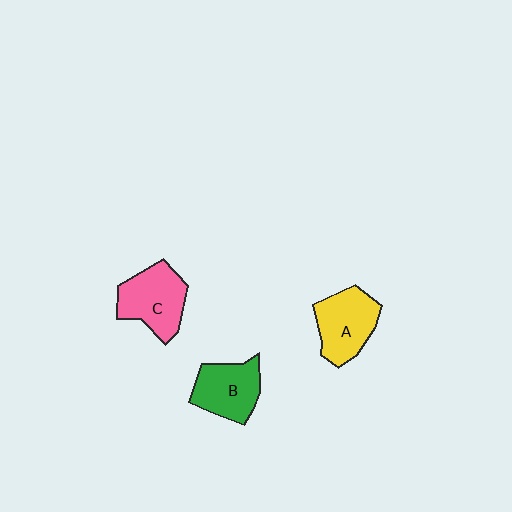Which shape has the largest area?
Shape C (pink).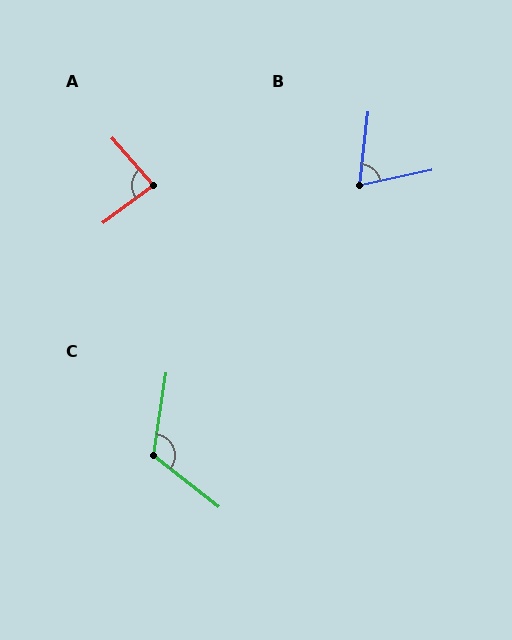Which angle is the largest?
C, at approximately 119 degrees.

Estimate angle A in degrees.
Approximately 84 degrees.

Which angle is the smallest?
B, at approximately 72 degrees.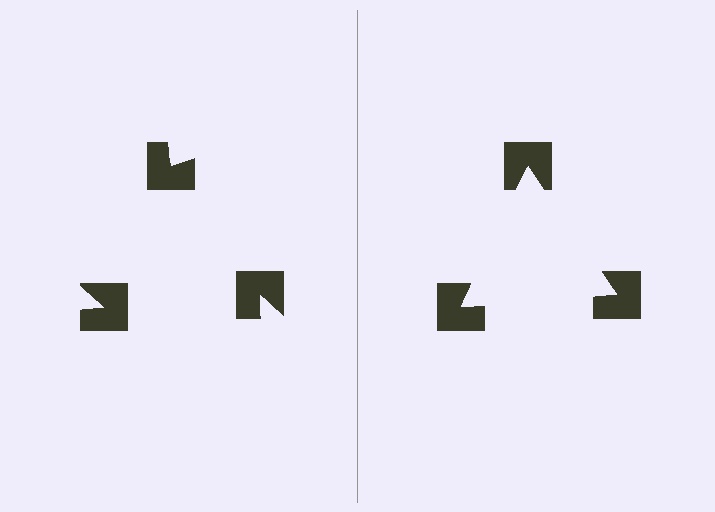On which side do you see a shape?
An illusory triangle appears on the right side. On the left side the wedge cuts are rotated, so no coherent shape forms.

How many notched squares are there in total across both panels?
6 — 3 on each side.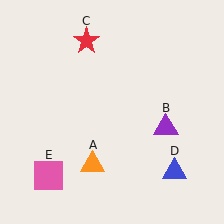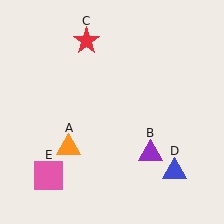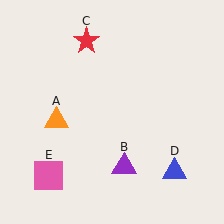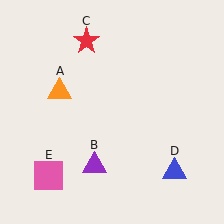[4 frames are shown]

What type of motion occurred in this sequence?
The orange triangle (object A), purple triangle (object B) rotated clockwise around the center of the scene.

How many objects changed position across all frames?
2 objects changed position: orange triangle (object A), purple triangle (object B).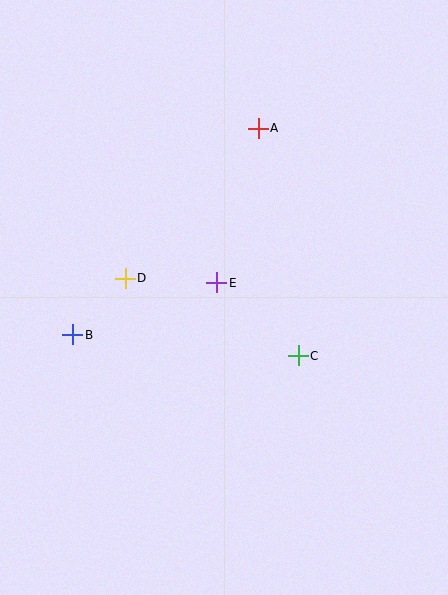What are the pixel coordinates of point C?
Point C is at (298, 356).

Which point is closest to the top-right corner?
Point A is closest to the top-right corner.